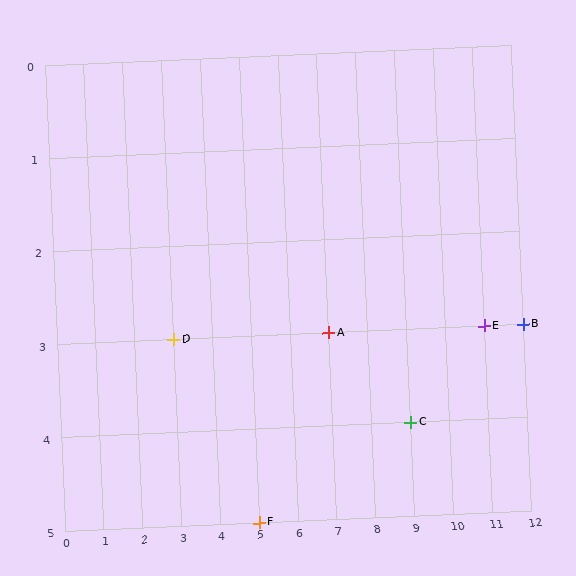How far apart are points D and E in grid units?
Points D and E are 8 columns apart.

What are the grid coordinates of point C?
Point C is at grid coordinates (9, 4).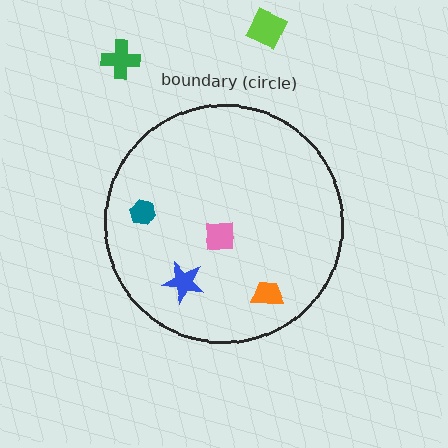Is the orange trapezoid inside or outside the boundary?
Inside.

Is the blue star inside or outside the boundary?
Inside.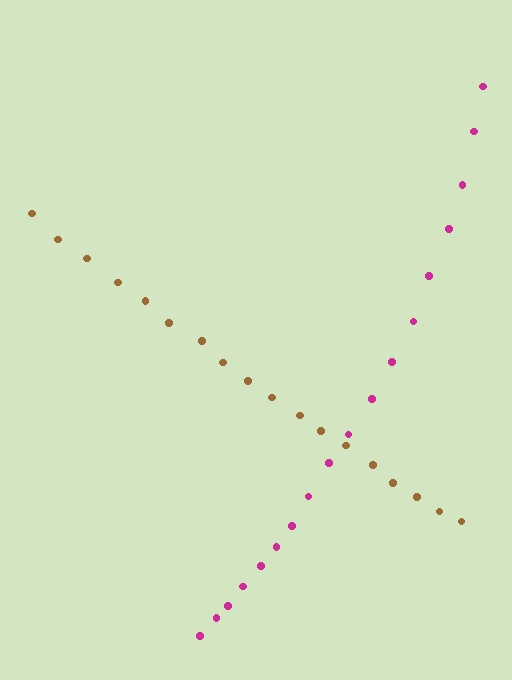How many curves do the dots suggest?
There are 2 distinct paths.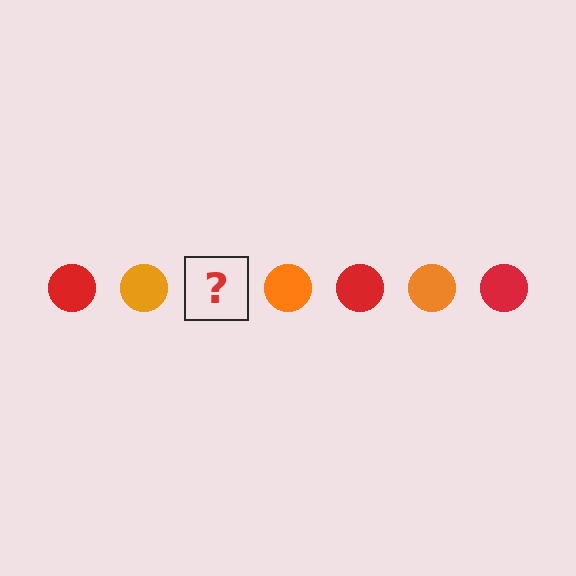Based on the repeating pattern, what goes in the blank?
The blank should be a red circle.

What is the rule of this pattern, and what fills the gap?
The rule is that the pattern cycles through red, orange circles. The gap should be filled with a red circle.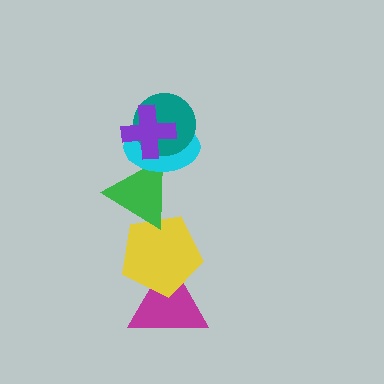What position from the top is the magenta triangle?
The magenta triangle is 6th from the top.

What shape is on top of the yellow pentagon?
The green triangle is on top of the yellow pentagon.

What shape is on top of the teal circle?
The purple cross is on top of the teal circle.